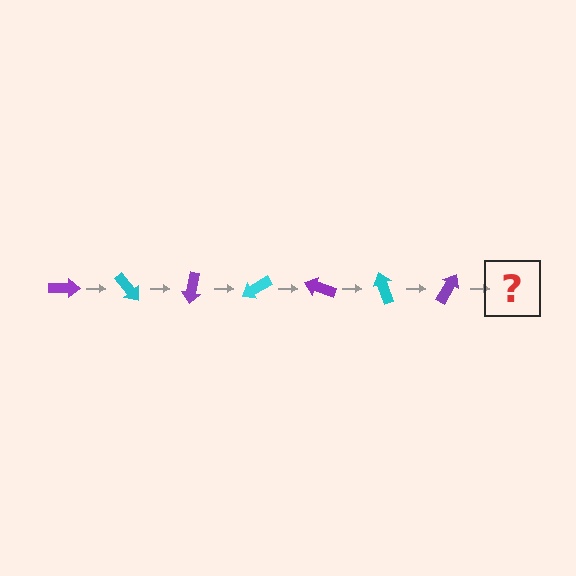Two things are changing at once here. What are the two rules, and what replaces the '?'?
The two rules are that it rotates 50 degrees each step and the color cycles through purple and cyan. The '?' should be a cyan arrow, rotated 350 degrees from the start.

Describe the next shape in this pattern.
It should be a cyan arrow, rotated 350 degrees from the start.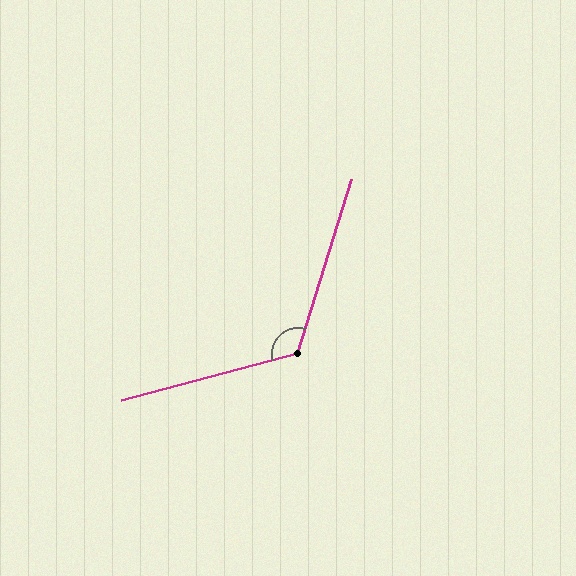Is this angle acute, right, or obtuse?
It is obtuse.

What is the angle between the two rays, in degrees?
Approximately 122 degrees.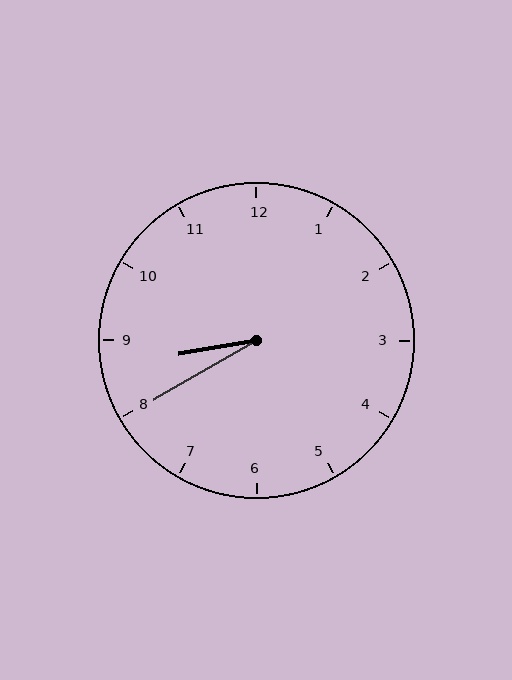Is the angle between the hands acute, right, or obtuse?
It is acute.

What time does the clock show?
8:40.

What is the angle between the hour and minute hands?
Approximately 20 degrees.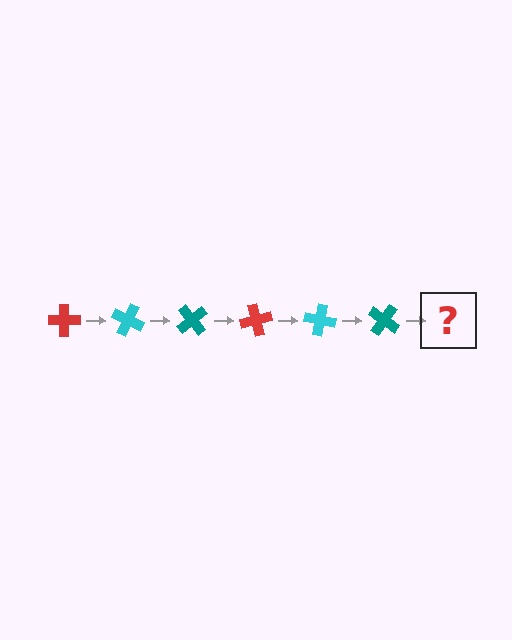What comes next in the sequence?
The next element should be a red cross, rotated 150 degrees from the start.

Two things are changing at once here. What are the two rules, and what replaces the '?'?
The two rules are that it rotates 25 degrees each step and the color cycles through red, cyan, and teal. The '?' should be a red cross, rotated 150 degrees from the start.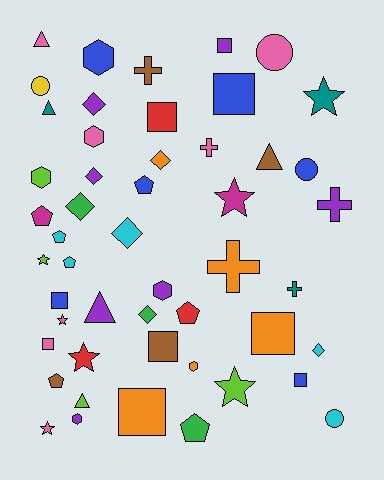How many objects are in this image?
There are 50 objects.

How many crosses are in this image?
There are 5 crosses.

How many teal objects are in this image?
There are 3 teal objects.